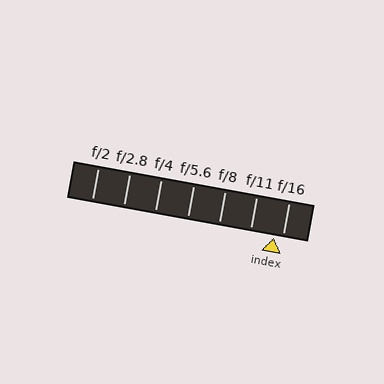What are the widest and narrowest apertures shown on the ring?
The widest aperture shown is f/2 and the narrowest is f/16.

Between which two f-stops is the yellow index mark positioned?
The index mark is between f/11 and f/16.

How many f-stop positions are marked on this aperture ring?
There are 7 f-stop positions marked.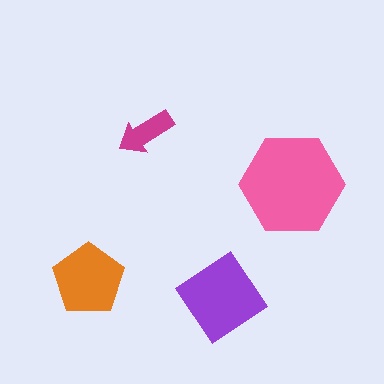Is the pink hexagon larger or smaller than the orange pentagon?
Larger.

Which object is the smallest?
The magenta arrow.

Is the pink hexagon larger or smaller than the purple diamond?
Larger.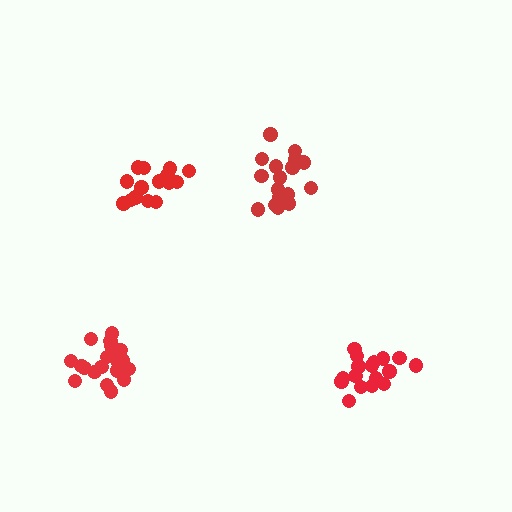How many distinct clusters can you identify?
There are 4 distinct clusters.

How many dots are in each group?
Group 1: 17 dots, Group 2: 17 dots, Group 3: 20 dots, Group 4: 15 dots (69 total).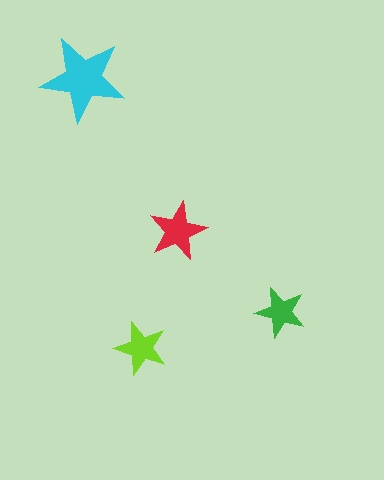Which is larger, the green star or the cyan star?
The cyan one.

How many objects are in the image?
There are 4 objects in the image.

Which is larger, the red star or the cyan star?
The cyan one.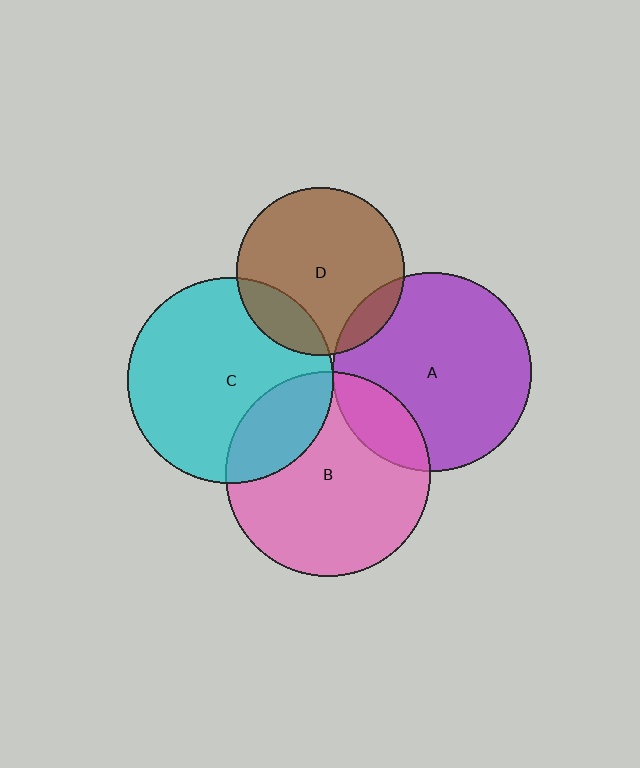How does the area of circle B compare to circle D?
Approximately 1.5 times.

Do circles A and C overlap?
Yes.